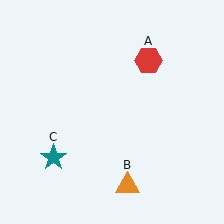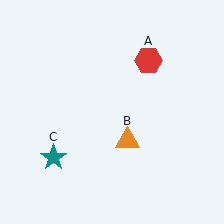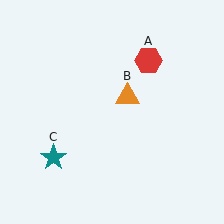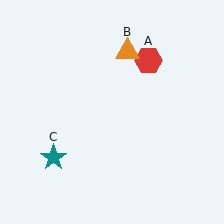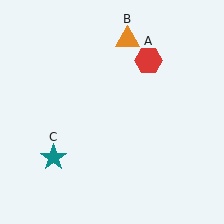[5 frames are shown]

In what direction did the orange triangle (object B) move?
The orange triangle (object B) moved up.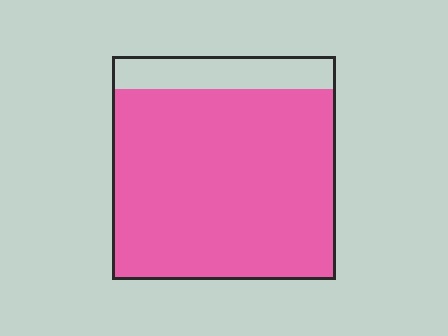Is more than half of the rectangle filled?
Yes.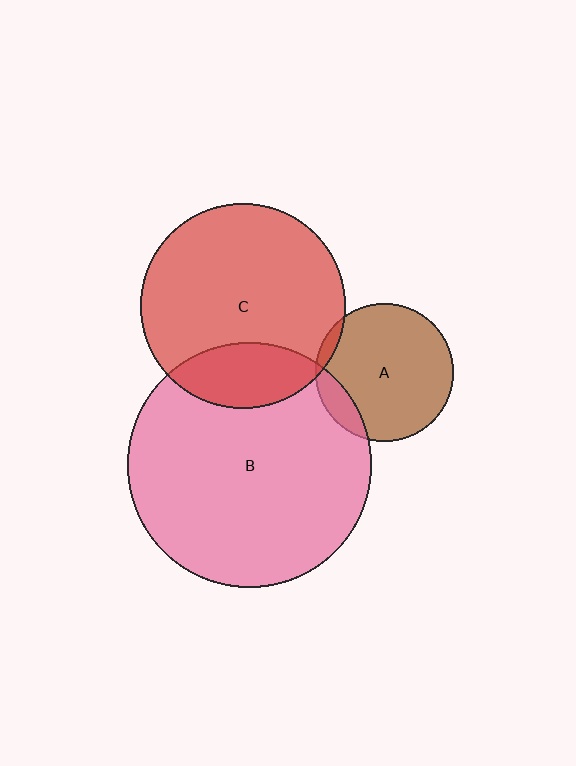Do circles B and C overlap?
Yes.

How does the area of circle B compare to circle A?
Approximately 3.1 times.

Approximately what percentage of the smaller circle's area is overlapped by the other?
Approximately 20%.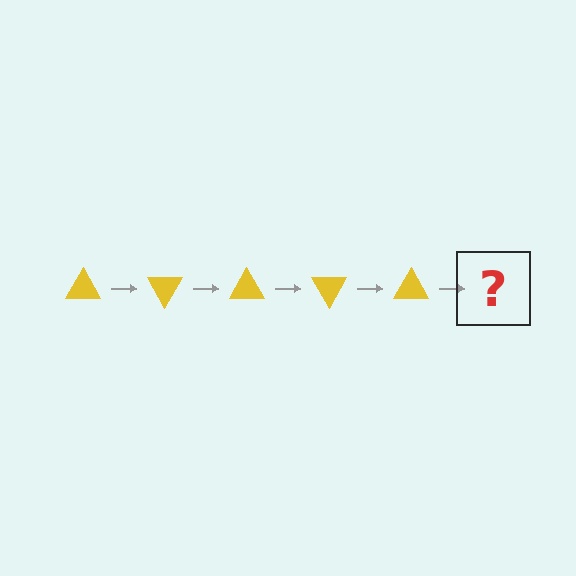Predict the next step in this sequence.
The next step is a yellow triangle rotated 300 degrees.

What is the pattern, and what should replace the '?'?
The pattern is that the triangle rotates 60 degrees each step. The '?' should be a yellow triangle rotated 300 degrees.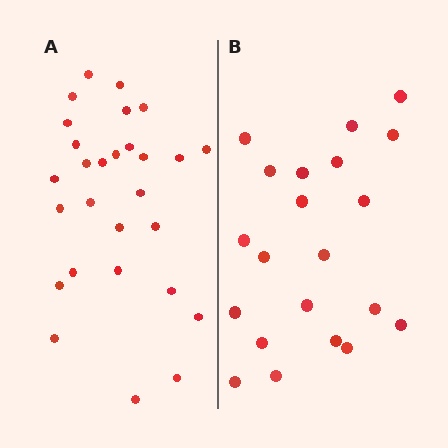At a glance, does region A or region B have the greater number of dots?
Region A (the left region) has more dots.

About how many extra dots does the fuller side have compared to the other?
Region A has roughly 8 or so more dots than region B.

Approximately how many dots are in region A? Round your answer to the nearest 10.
About 30 dots. (The exact count is 28, which rounds to 30.)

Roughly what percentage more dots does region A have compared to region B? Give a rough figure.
About 35% more.